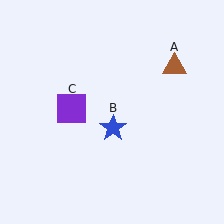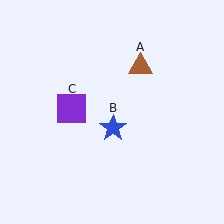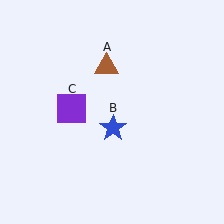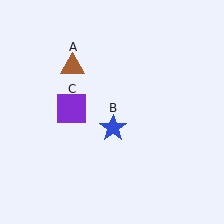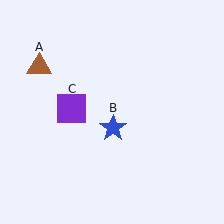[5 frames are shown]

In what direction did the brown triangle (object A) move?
The brown triangle (object A) moved left.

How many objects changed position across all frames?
1 object changed position: brown triangle (object A).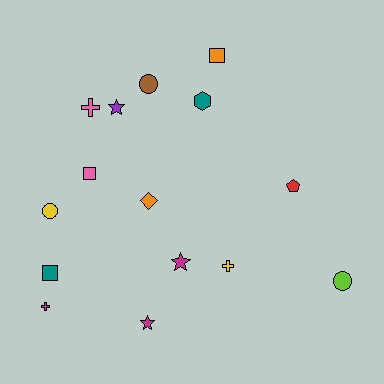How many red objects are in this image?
There is 1 red object.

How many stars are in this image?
There are 3 stars.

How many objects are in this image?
There are 15 objects.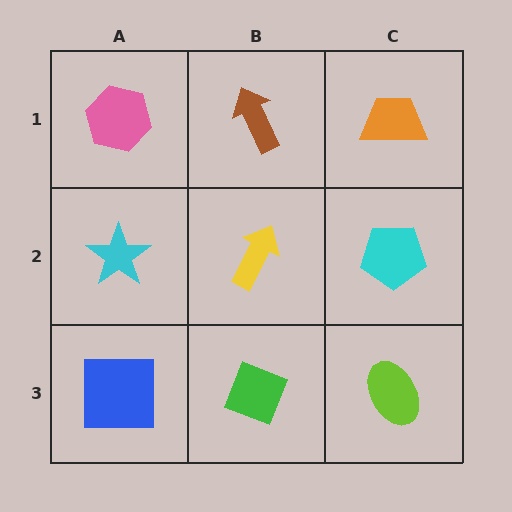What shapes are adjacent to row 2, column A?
A pink hexagon (row 1, column A), a blue square (row 3, column A), a yellow arrow (row 2, column B).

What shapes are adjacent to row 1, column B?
A yellow arrow (row 2, column B), a pink hexagon (row 1, column A), an orange trapezoid (row 1, column C).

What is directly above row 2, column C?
An orange trapezoid.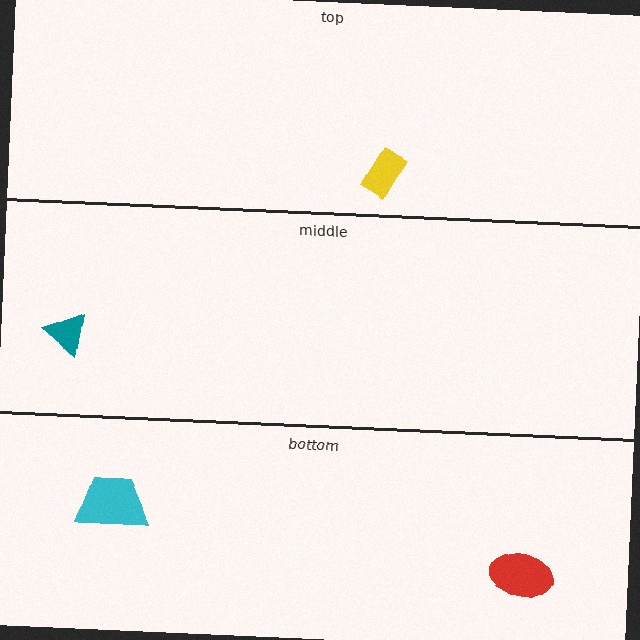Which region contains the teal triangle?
The middle region.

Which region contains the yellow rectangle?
The top region.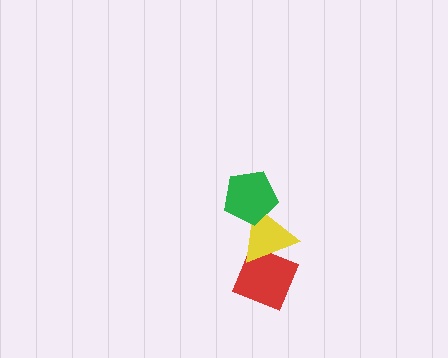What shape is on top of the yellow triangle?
The green pentagon is on top of the yellow triangle.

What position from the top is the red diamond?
The red diamond is 3rd from the top.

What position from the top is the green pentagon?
The green pentagon is 1st from the top.